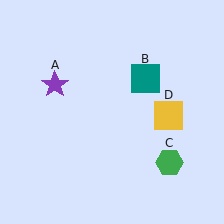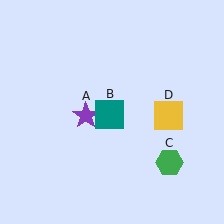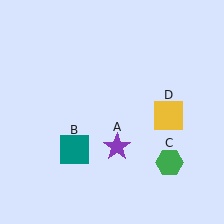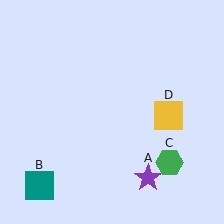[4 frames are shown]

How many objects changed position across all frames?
2 objects changed position: purple star (object A), teal square (object B).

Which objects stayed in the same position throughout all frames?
Green hexagon (object C) and yellow square (object D) remained stationary.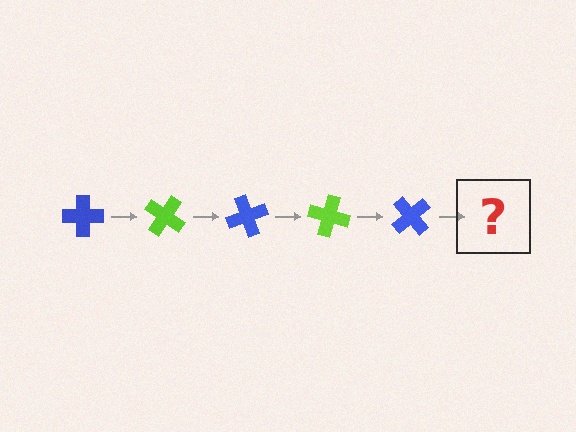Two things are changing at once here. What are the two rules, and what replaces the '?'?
The two rules are that it rotates 35 degrees each step and the color cycles through blue and lime. The '?' should be a lime cross, rotated 175 degrees from the start.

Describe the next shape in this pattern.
It should be a lime cross, rotated 175 degrees from the start.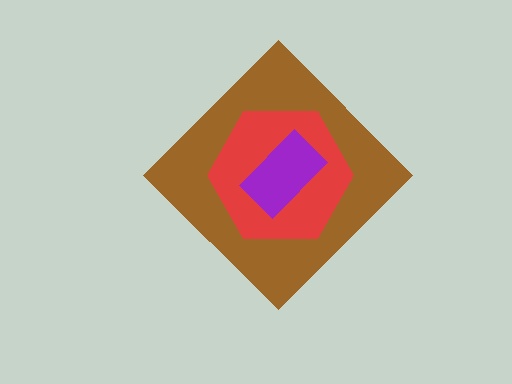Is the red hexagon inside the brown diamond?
Yes.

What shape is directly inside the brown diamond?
The red hexagon.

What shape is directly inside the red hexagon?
The purple rectangle.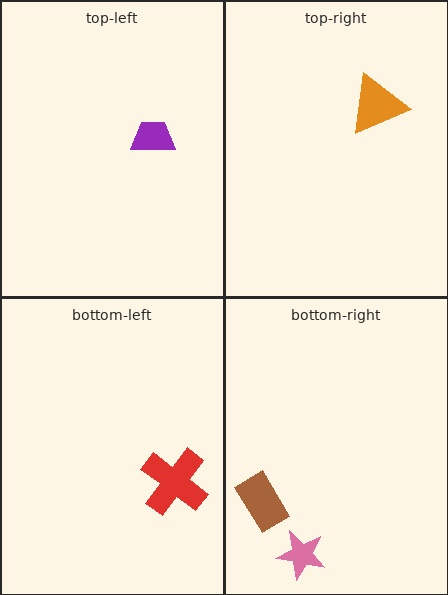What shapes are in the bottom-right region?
The brown rectangle, the pink star.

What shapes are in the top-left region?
The purple trapezoid.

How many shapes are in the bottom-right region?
2.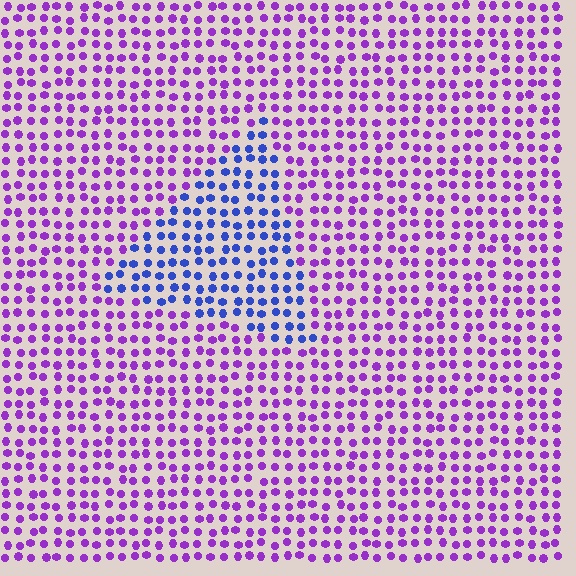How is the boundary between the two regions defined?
The boundary is defined purely by a slight shift in hue (about 51 degrees). Spacing, size, and orientation are identical on both sides.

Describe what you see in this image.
The image is filled with small purple elements in a uniform arrangement. A triangle-shaped region is visible where the elements are tinted to a slightly different hue, forming a subtle color boundary.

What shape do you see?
I see a triangle.